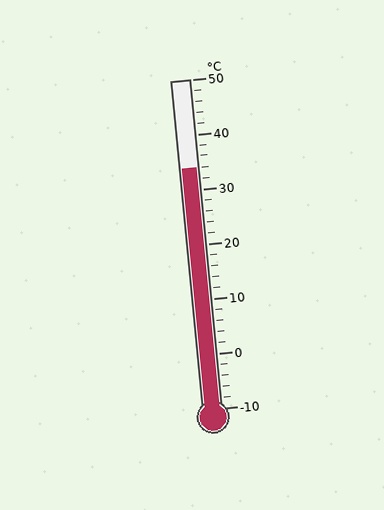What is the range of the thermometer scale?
The thermometer scale ranges from -10°C to 50°C.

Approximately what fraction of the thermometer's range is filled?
The thermometer is filled to approximately 75% of its range.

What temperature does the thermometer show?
The thermometer shows approximately 34°C.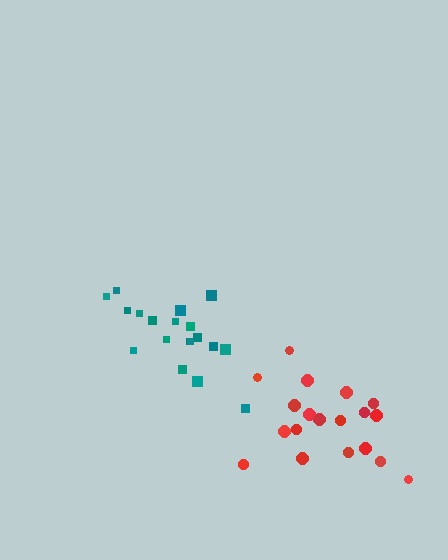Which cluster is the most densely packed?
Teal.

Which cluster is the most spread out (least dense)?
Red.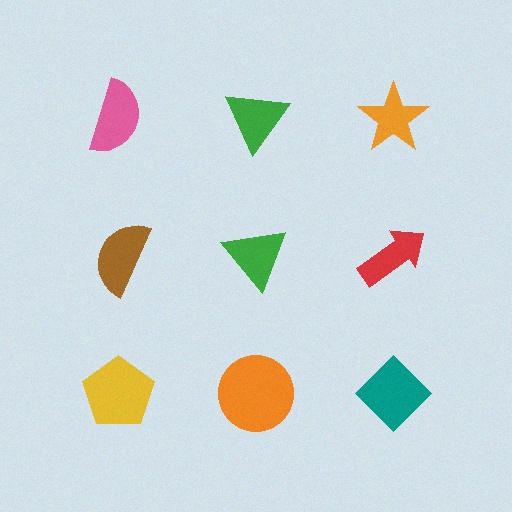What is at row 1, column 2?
A green triangle.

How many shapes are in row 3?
3 shapes.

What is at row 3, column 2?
An orange circle.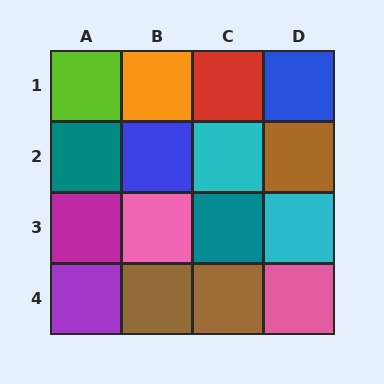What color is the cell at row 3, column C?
Teal.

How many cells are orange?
1 cell is orange.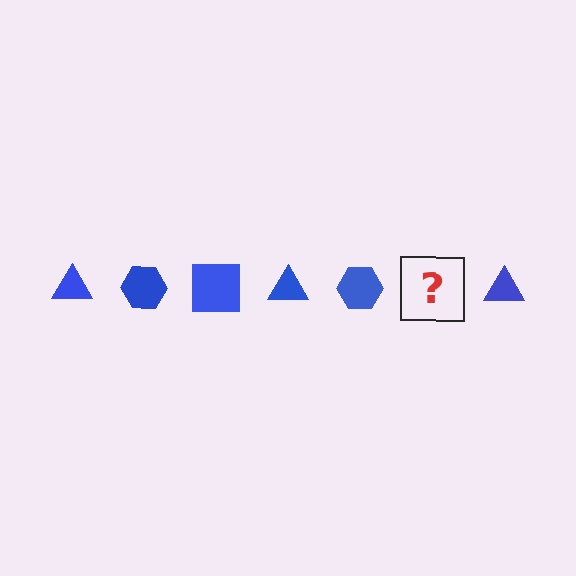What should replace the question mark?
The question mark should be replaced with a blue square.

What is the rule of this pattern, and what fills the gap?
The rule is that the pattern cycles through triangle, hexagon, square shapes in blue. The gap should be filled with a blue square.